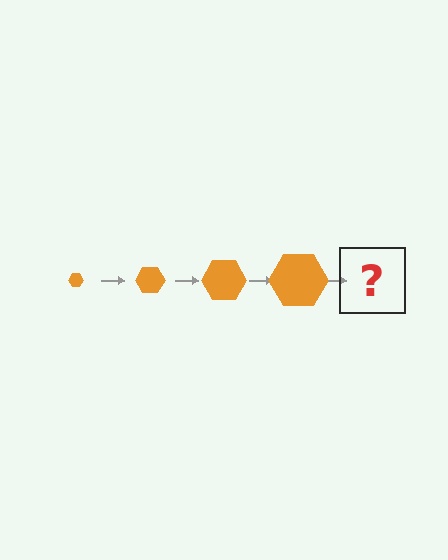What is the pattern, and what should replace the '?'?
The pattern is that the hexagon gets progressively larger each step. The '?' should be an orange hexagon, larger than the previous one.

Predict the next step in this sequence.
The next step is an orange hexagon, larger than the previous one.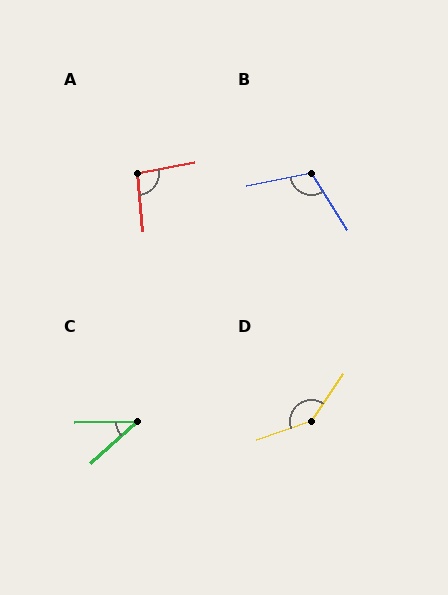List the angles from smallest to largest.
C (41°), A (96°), B (112°), D (144°).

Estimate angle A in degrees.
Approximately 96 degrees.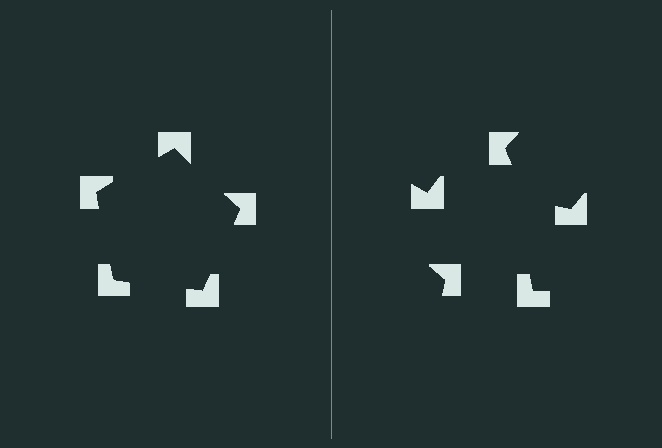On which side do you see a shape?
An illusory pentagon appears on the left side. On the right side the wedge cuts are rotated, so no coherent shape forms.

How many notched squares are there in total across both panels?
10 — 5 on each side.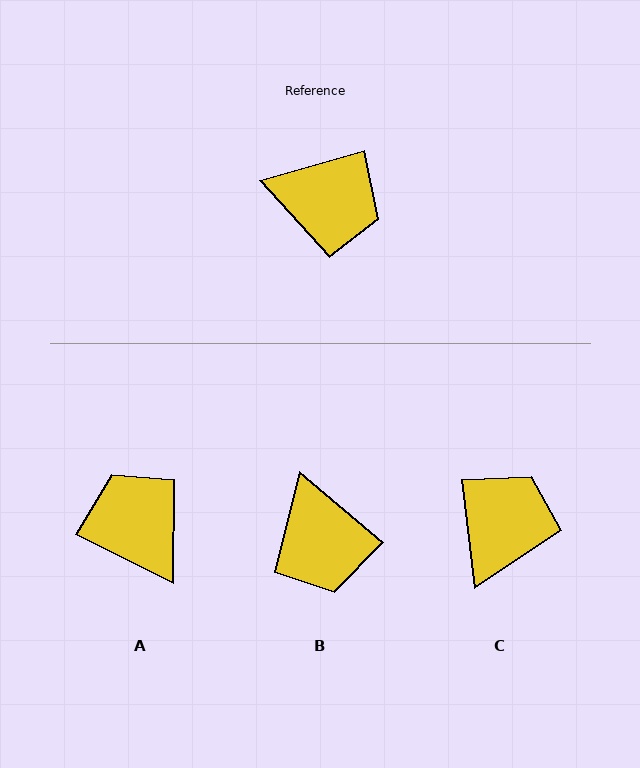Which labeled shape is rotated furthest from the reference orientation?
A, about 137 degrees away.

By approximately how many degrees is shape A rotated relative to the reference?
Approximately 137 degrees counter-clockwise.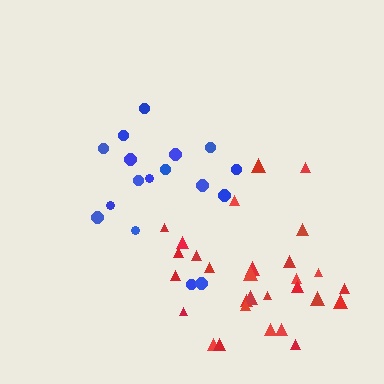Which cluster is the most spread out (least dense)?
Blue.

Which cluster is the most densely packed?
Red.